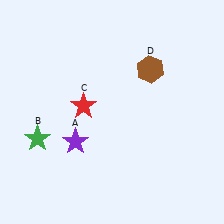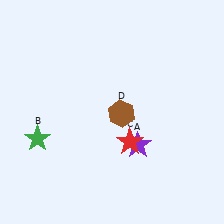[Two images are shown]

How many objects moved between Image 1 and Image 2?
3 objects moved between the two images.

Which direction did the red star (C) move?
The red star (C) moved right.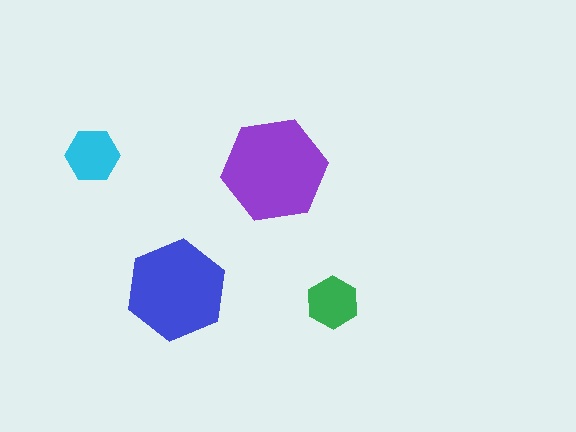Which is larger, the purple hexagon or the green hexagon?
The purple one.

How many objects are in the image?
There are 4 objects in the image.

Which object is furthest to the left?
The cyan hexagon is leftmost.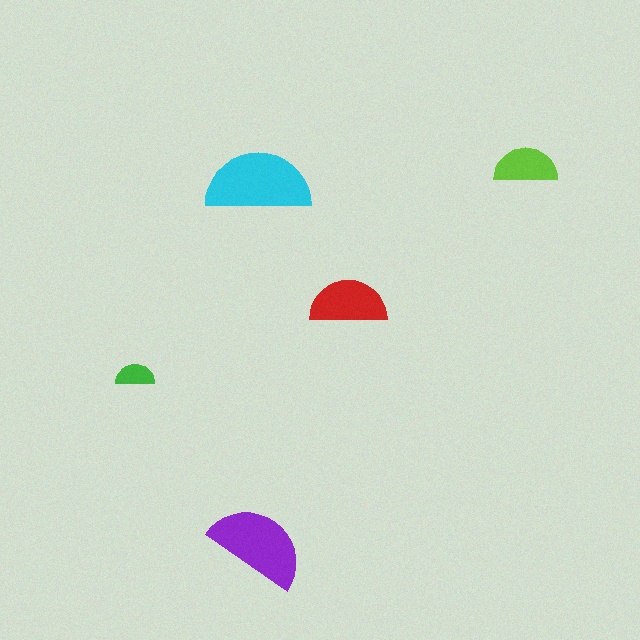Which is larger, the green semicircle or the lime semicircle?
The lime one.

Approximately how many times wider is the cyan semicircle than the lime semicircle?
About 1.5 times wider.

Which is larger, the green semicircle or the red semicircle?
The red one.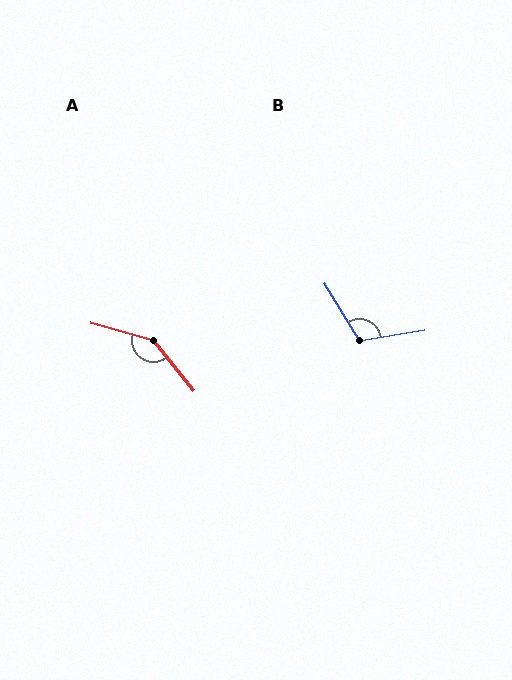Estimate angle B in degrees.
Approximately 112 degrees.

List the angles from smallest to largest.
B (112°), A (144°).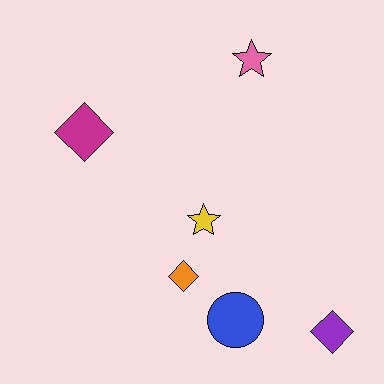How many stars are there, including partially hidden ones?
There are 2 stars.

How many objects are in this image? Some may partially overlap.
There are 6 objects.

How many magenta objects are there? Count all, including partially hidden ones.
There is 1 magenta object.